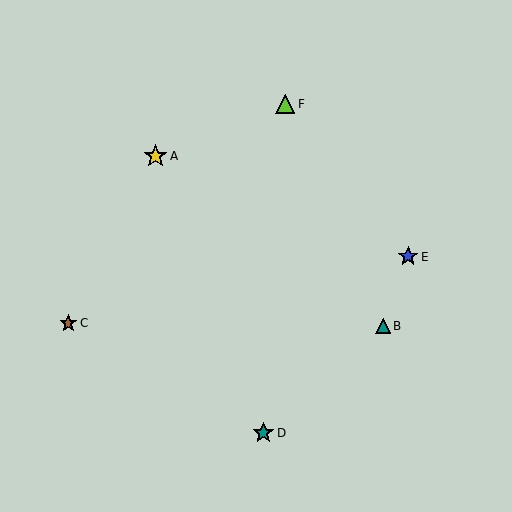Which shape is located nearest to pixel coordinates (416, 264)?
The blue star (labeled E) at (408, 257) is nearest to that location.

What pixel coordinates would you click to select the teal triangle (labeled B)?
Click at (383, 326) to select the teal triangle B.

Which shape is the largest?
The yellow star (labeled A) is the largest.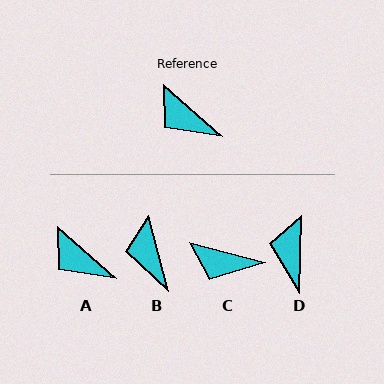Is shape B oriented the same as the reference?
No, it is off by about 34 degrees.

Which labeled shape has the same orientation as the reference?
A.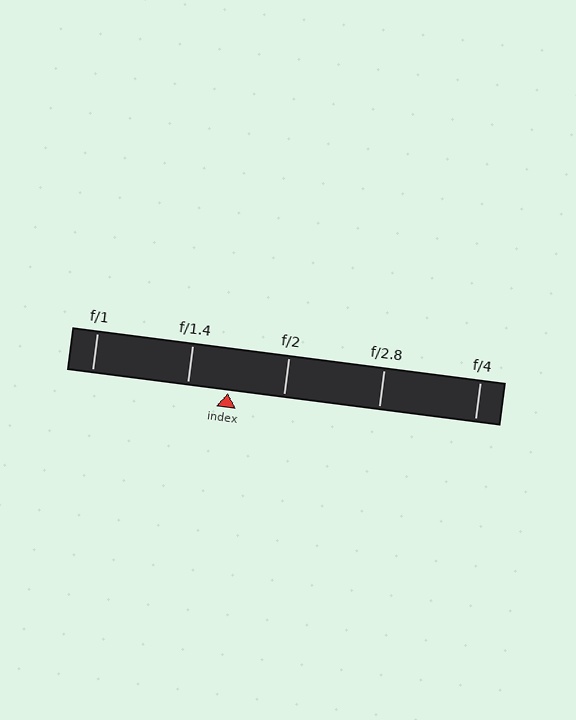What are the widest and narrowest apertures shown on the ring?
The widest aperture shown is f/1 and the narrowest is f/4.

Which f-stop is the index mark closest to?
The index mark is closest to f/1.4.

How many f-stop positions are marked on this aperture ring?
There are 5 f-stop positions marked.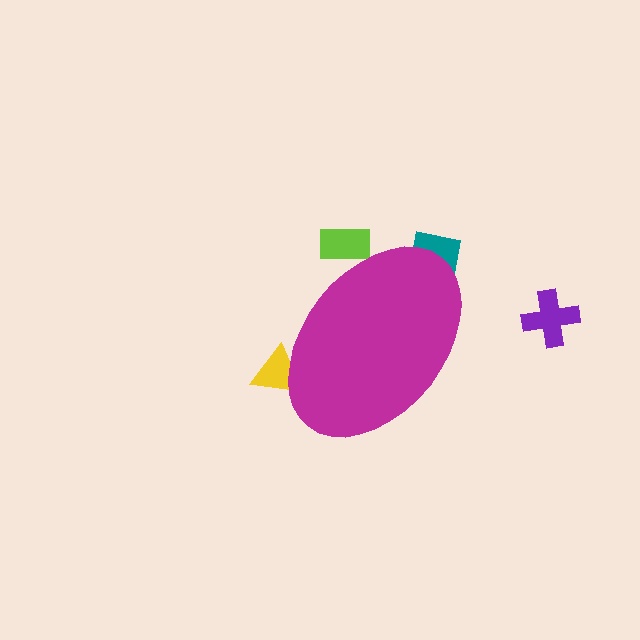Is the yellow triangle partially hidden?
Yes, the yellow triangle is partially hidden behind the magenta ellipse.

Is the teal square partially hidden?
Yes, the teal square is partially hidden behind the magenta ellipse.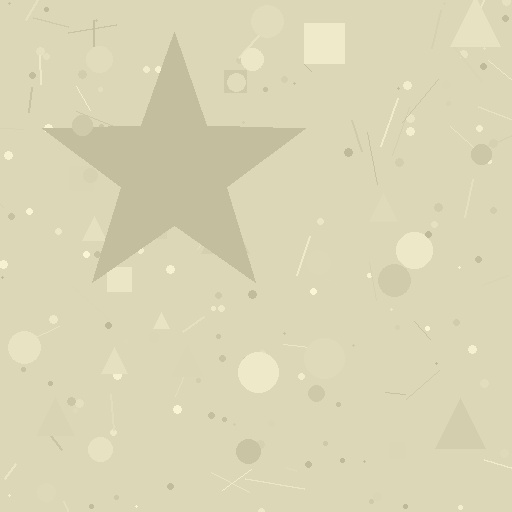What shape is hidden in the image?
A star is hidden in the image.